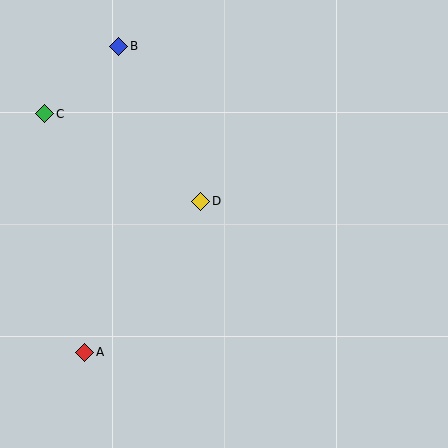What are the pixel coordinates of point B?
Point B is at (119, 46).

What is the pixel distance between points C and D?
The distance between C and D is 179 pixels.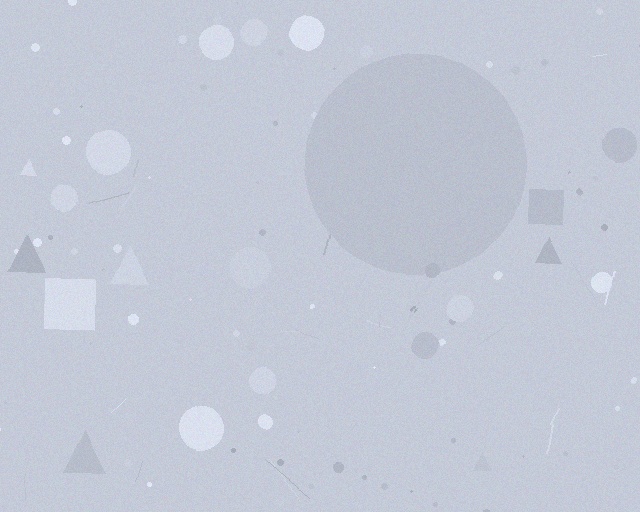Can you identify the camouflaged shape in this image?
The camouflaged shape is a circle.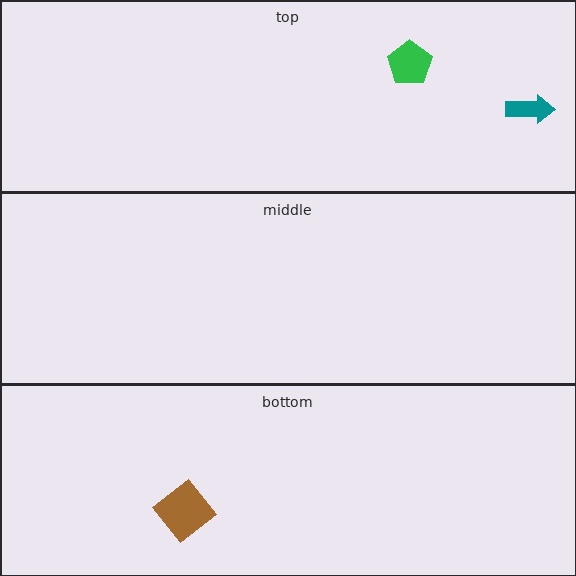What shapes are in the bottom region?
The brown diamond.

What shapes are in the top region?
The teal arrow, the green pentagon.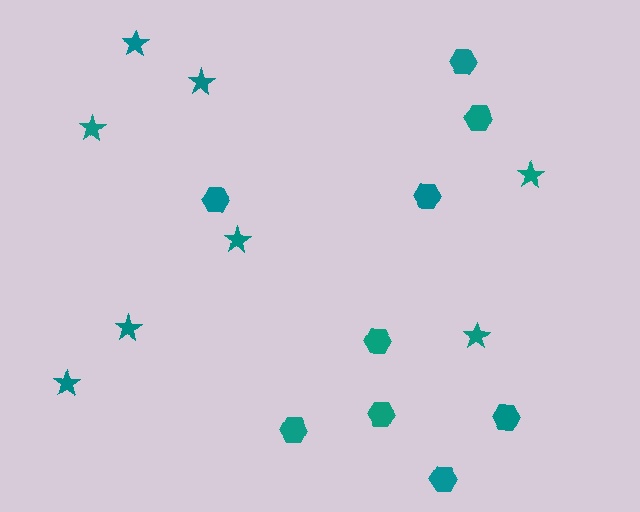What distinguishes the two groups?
There are 2 groups: one group of stars (8) and one group of hexagons (9).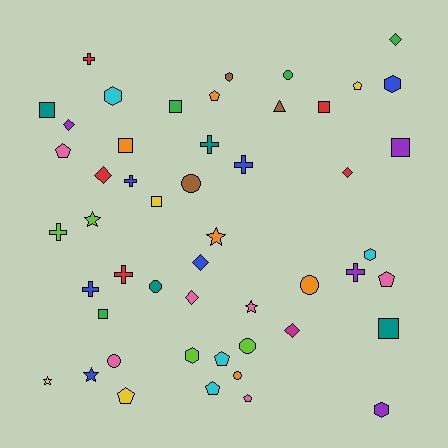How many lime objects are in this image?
There are 4 lime objects.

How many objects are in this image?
There are 50 objects.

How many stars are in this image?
There are 5 stars.